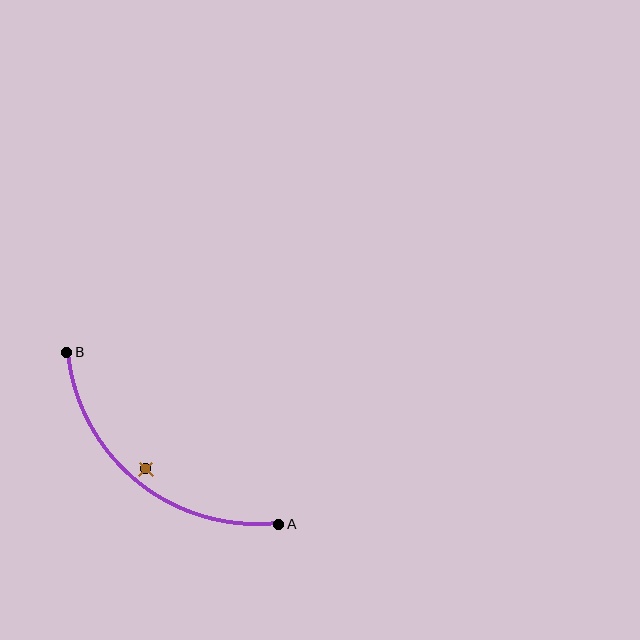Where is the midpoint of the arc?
The arc midpoint is the point on the curve farthest from the straight line joining A and B. It sits below and to the left of that line.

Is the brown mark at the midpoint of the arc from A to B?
No — the brown mark does not lie on the arc at all. It sits slightly inside the curve.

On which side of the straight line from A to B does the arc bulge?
The arc bulges below and to the left of the straight line connecting A and B.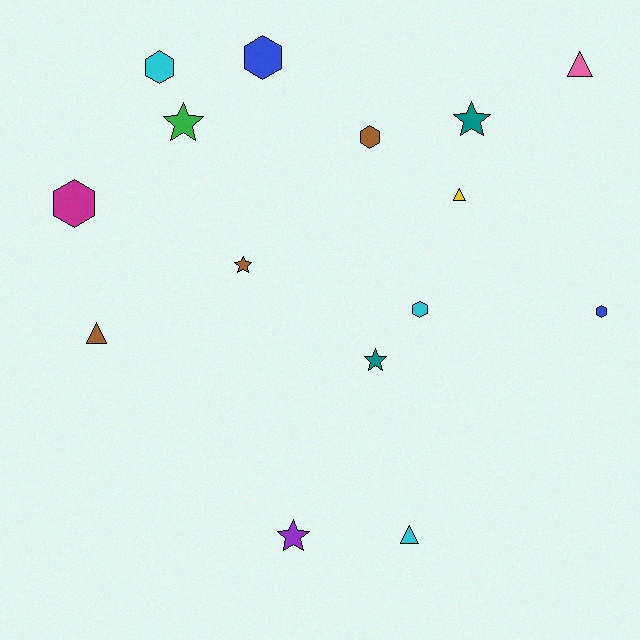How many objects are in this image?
There are 15 objects.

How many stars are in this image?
There are 5 stars.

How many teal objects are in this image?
There are 2 teal objects.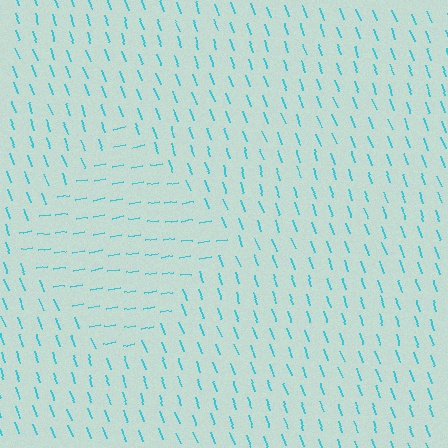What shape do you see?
I see a diamond.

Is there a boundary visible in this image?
Yes, there is a texture boundary formed by a change in line orientation.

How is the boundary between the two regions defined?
The boundary is defined purely by a change in line orientation (approximately 80 degrees difference). All lines are the same color and thickness.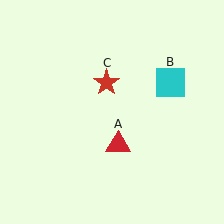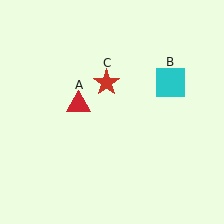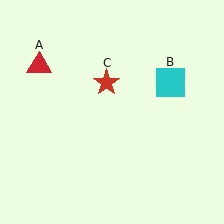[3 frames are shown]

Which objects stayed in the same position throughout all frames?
Cyan square (object B) and red star (object C) remained stationary.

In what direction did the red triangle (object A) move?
The red triangle (object A) moved up and to the left.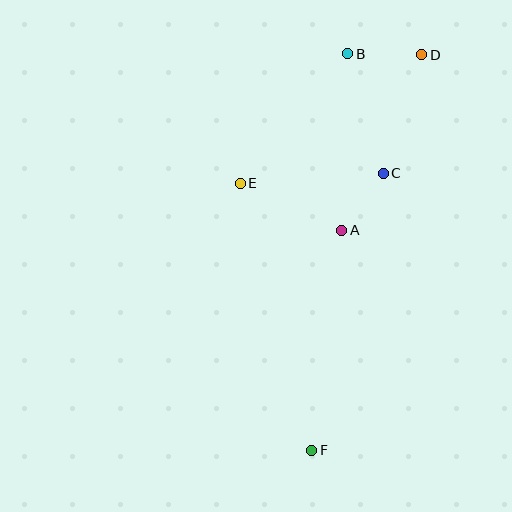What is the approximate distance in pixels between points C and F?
The distance between C and F is approximately 286 pixels.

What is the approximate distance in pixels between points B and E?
The distance between B and E is approximately 169 pixels.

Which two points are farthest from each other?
Points D and F are farthest from each other.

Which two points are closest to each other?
Points A and C are closest to each other.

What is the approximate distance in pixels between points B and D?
The distance between B and D is approximately 74 pixels.